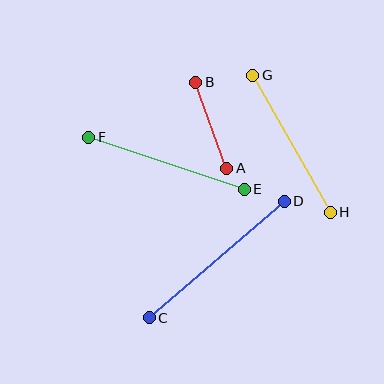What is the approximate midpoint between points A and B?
The midpoint is at approximately (211, 125) pixels.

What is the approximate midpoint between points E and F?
The midpoint is at approximately (166, 163) pixels.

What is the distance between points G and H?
The distance is approximately 157 pixels.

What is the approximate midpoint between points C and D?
The midpoint is at approximately (217, 259) pixels.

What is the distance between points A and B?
The distance is approximately 91 pixels.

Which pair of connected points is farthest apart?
Points C and D are farthest apart.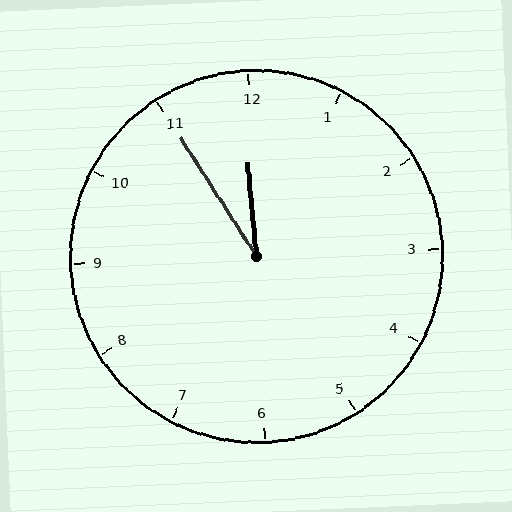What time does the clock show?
11:55.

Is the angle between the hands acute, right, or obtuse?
It is acute.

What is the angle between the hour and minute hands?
Approximately 28 degrees.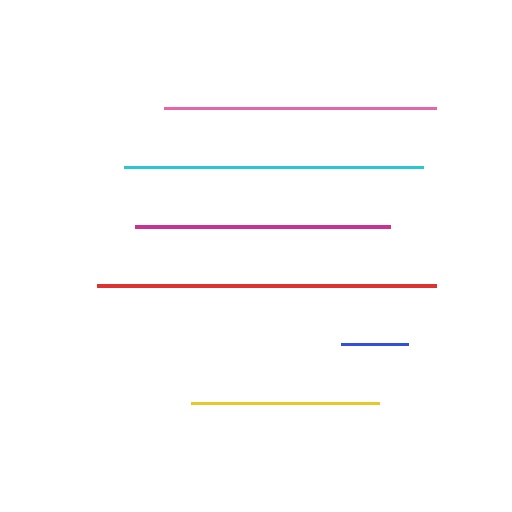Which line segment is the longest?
The red line is the longest at approximately 339 pixels.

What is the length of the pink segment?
The pink segment is approximately 271 pixels long.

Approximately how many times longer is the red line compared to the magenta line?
The red line is approximately 1.3 times the length of the magenta line.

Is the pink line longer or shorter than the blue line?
The pink line is longer than the blue line.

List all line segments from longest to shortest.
From longest to shortest: red, cyan, pink, magenta, yellow, blue.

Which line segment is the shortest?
The blue line is the shortest at approximately 67 pixels.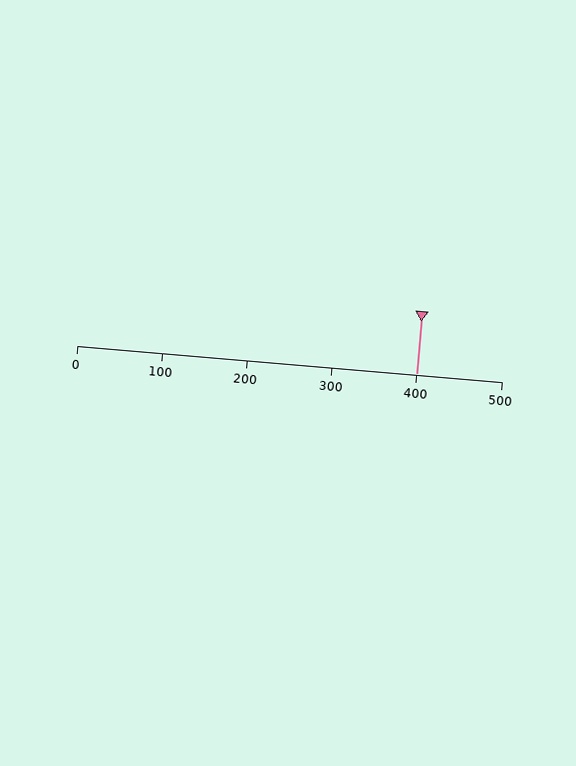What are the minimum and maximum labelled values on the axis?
The axis runs from 0 to 500.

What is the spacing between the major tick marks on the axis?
The major ticks are spaced 100 apart.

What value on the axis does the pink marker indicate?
The marker indicates approximately 400.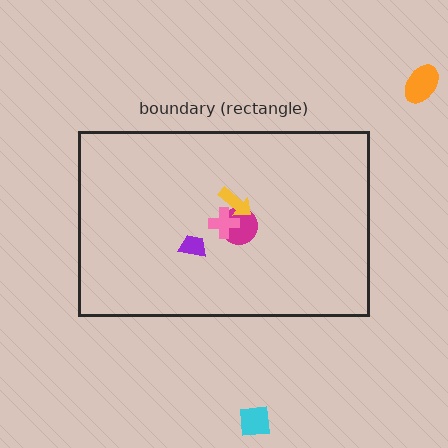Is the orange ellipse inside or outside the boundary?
Outside.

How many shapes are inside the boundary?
4 inside, 2 outside.